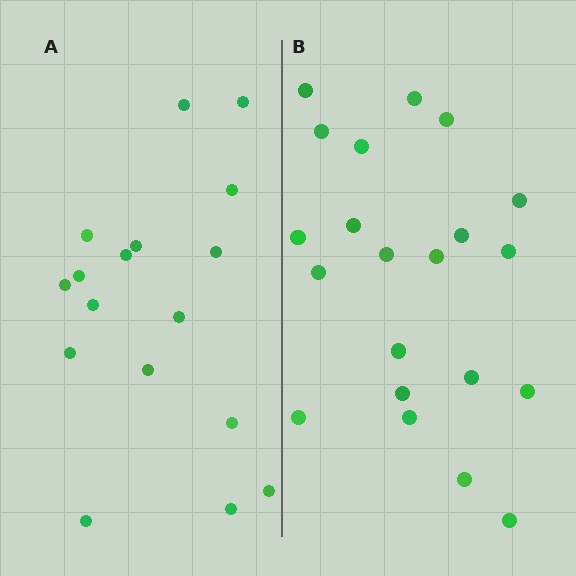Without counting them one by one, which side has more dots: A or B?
Region B (the right region) has more dots.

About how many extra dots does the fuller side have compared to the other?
Region B has about 4 more dots than region A.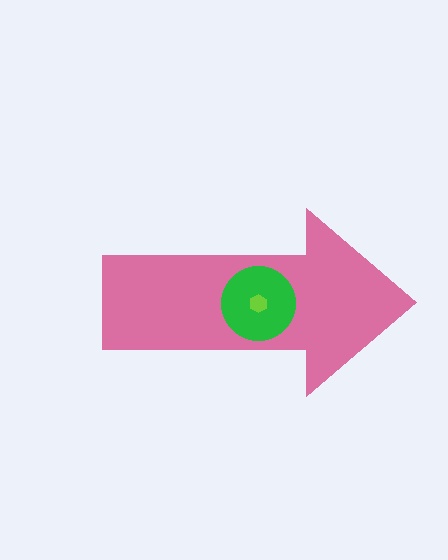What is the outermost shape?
The pink arrow.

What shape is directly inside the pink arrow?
The green circle.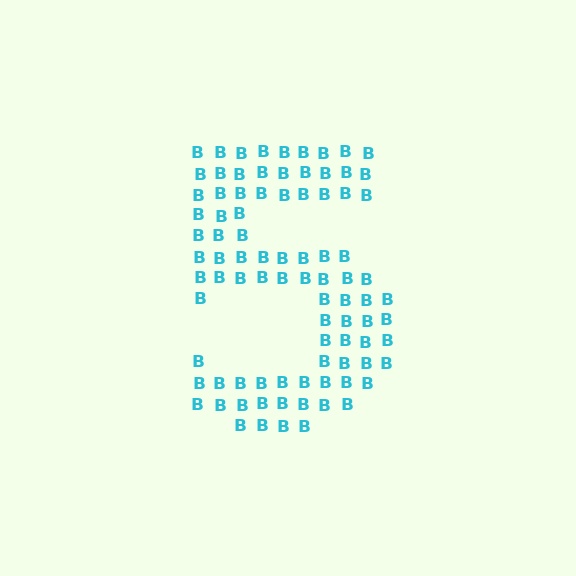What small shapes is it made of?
It is made of small letter B's.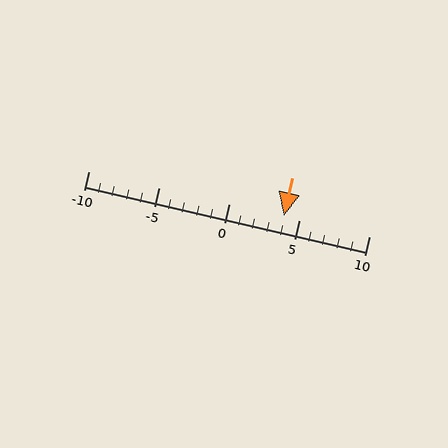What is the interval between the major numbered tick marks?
The major tick marks are spaced 5 units apart.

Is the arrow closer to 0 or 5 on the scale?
The arrow is closer to 5.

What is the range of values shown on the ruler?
The ruler shows values from -10 to 10.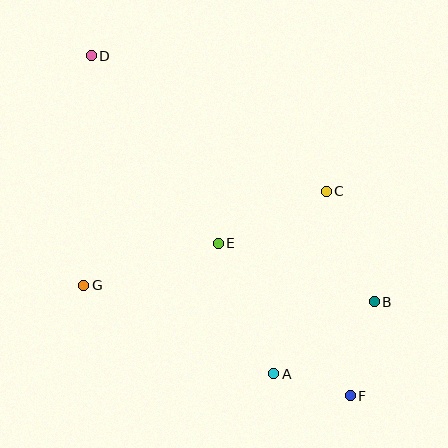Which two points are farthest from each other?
Points D and F are farthest from each other.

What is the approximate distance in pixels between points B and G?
The distance between B and G is approximately 290 pixels.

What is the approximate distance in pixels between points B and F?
The distance between B and F is approximately 97 pixels.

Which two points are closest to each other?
Points A and F are closest to each other.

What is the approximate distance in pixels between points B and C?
The distance between B and C is approximately 120 pixels.